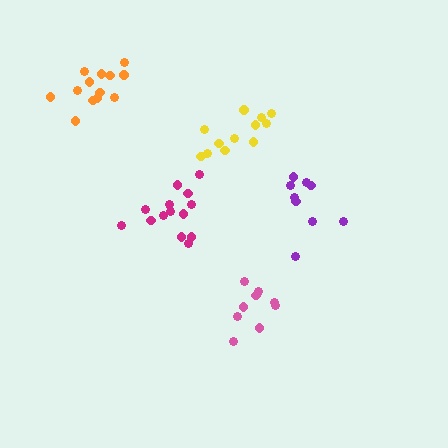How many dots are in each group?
Group 1: 13 dots, Group 2: 9 dots, Group 3: 12 dots, Group 4: 9 dots, Group 5: 14 dots (57 total).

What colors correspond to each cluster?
The clusters are colored: orange, purple, yellow, pink, magenta.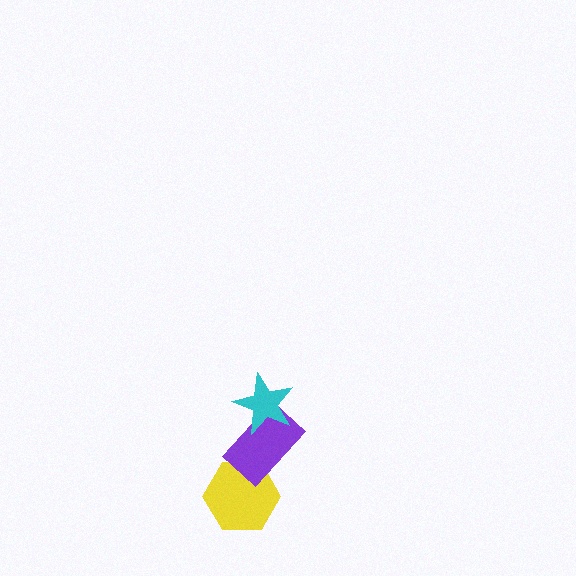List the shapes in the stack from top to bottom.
From top to bottom: the cyan star, the purple rectangle, the yellow hexagon.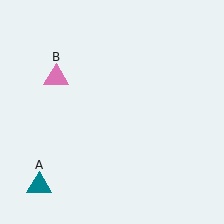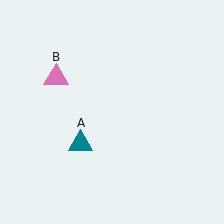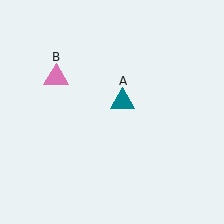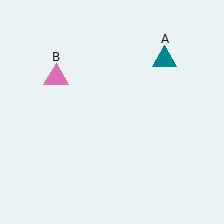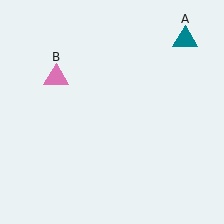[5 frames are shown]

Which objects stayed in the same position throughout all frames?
Pink triangle (object B) remained stationary.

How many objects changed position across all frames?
1 object changed position: teal triangle (object A).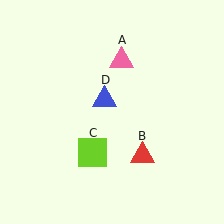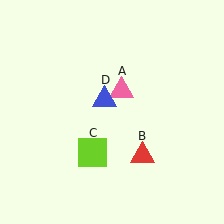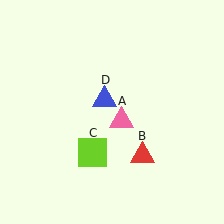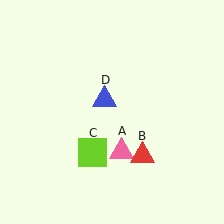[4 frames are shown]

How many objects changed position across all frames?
1 object changed position: pink triangle (object A).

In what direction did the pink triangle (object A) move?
The pink triangle (object A) moved down.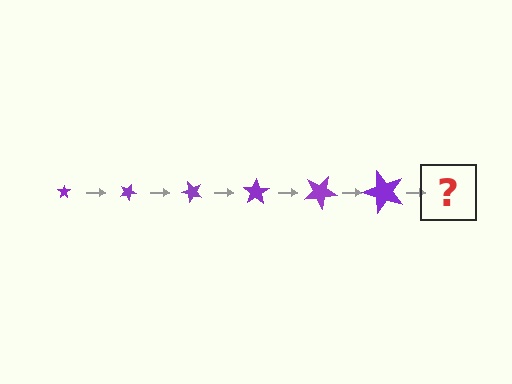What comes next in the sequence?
The next element should be a star, larger than the previous one and rotated 150 degrees from the start.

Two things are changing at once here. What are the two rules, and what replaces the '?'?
The two rules are that the star grows larger each step and it rotates 25 degrees each step. The '?' should be a star, larger than the previous one and rotated 150 degrees from the start.